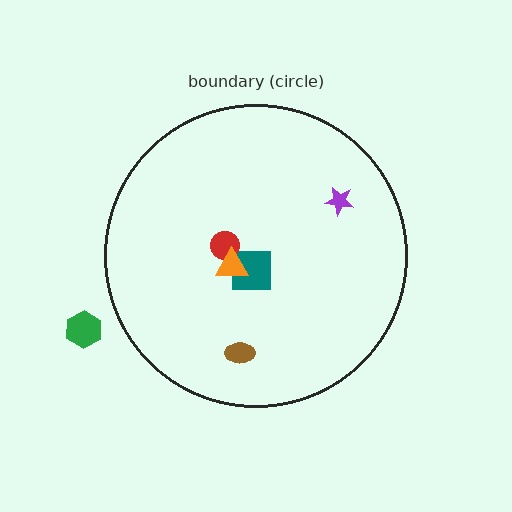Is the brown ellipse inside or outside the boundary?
Inside.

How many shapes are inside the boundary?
5 inside, 1 outside.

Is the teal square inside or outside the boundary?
Inside.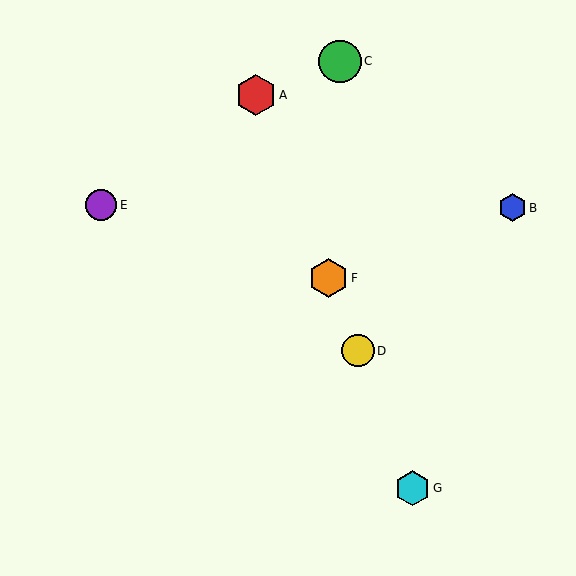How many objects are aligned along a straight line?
4 objects (A, D, F, G) are aligned along a straight line.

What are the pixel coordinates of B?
Object B is at (512, 208).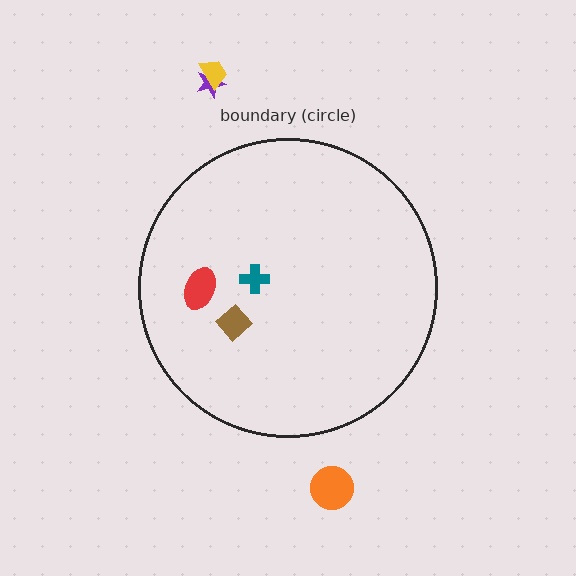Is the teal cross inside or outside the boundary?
Inside.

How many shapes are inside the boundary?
3 inside, 3 outside.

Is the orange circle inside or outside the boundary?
Outside.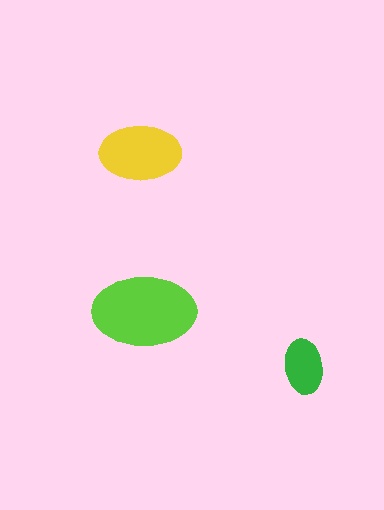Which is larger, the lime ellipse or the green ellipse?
The lime one.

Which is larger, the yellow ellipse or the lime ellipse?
The lime one.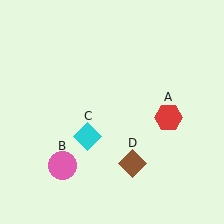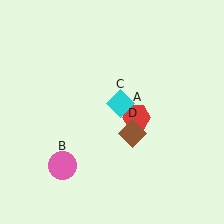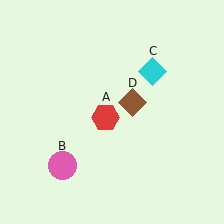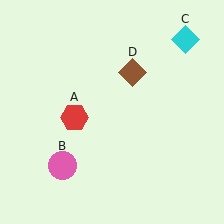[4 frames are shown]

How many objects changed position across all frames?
3 objects changed position: red hexagon (object A), cyan diamond (object C), brown diamond (object D).